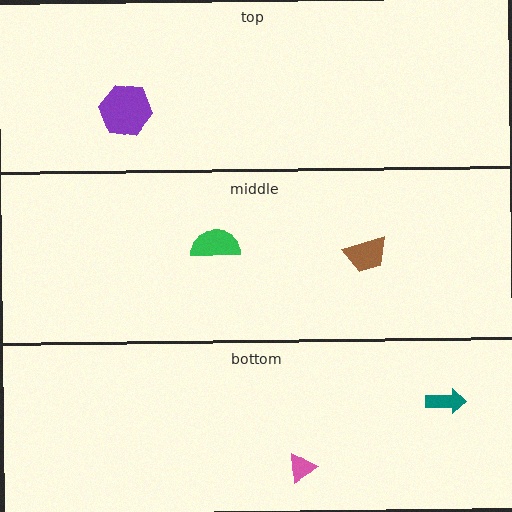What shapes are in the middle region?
The green semicircle, the brown trapezoid.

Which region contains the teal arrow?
The bottom region.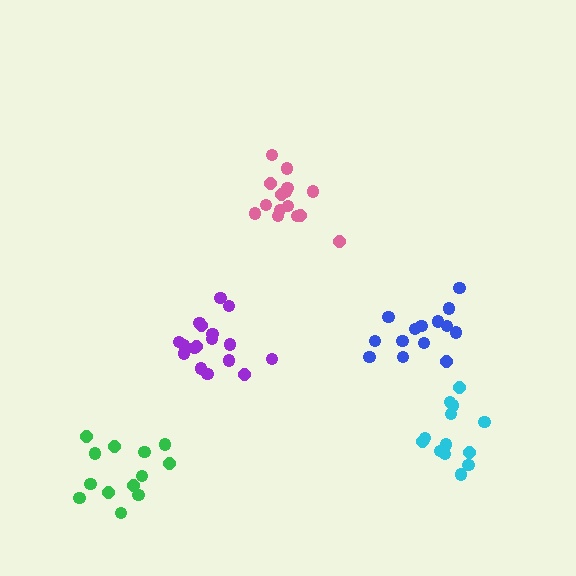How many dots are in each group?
Group 1: 14 dots, Group 2: 17 dots, Group 3: 13 dots, Group 4: 15 dots, Group 5: 13 dots (72 total).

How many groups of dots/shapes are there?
There are 5 groups.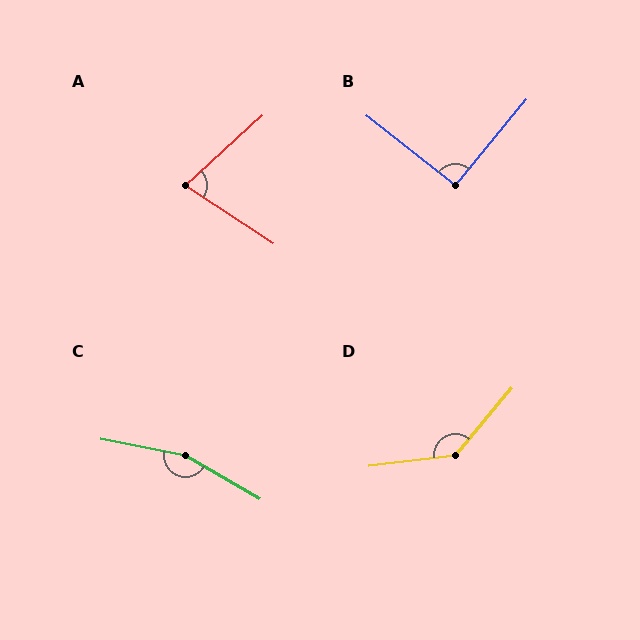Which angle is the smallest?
A, at approximately 75 degrees.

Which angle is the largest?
C, at approximately 161 degrees.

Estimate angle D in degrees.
Approximately 137 degrees.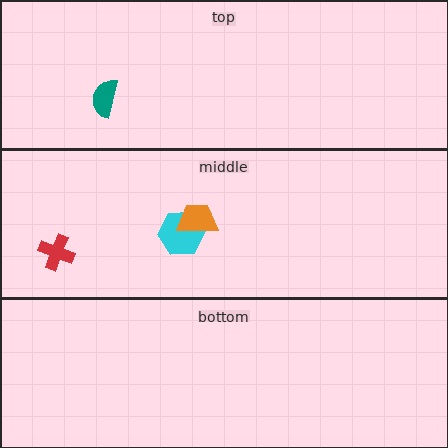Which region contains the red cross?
The middle region.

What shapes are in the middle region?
The cyan hexagon, the red cross, the orange trapezoid.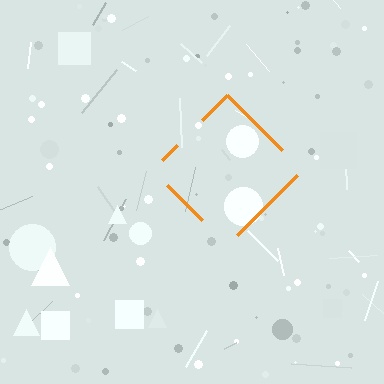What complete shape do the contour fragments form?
The contour fragments form a diamond.